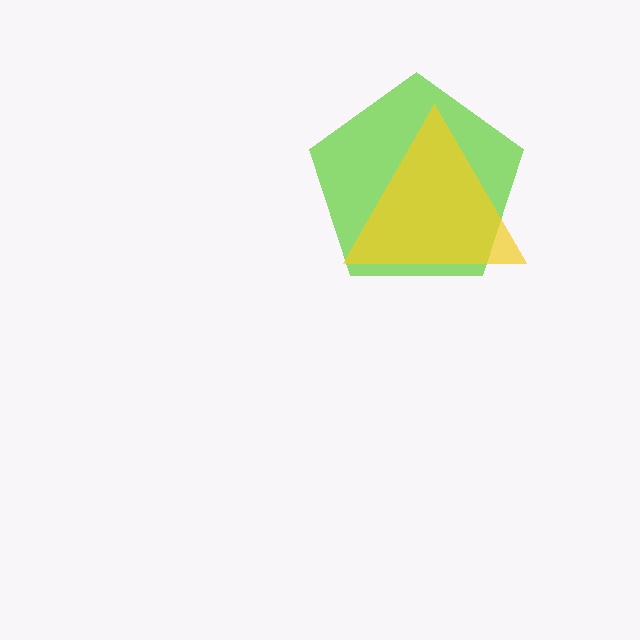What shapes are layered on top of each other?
The layered shapes are: a lime pentagon, a yellow triangle.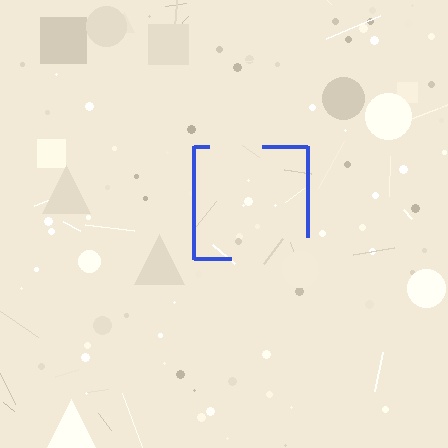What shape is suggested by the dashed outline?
The dashed outline suggests a square.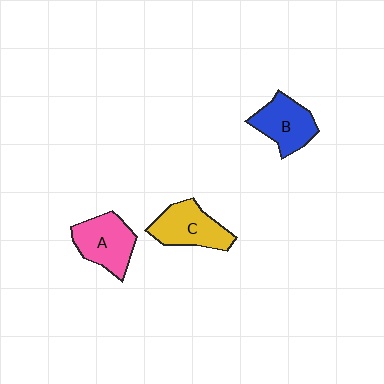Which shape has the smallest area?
Shape B (blue).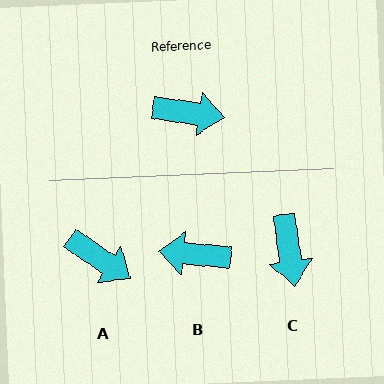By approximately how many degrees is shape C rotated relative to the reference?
Approximately 74 degrees clockwise.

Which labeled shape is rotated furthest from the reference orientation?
B, about 177 degrees away.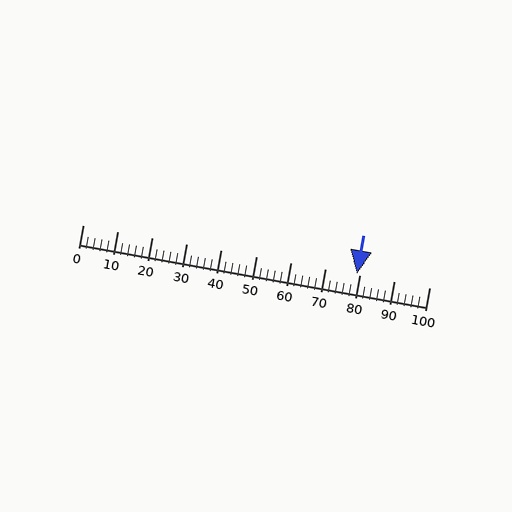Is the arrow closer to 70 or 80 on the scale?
The arrow is closer to 80.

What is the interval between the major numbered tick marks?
The major tick marks are spaced 10 units apart.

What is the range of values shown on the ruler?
The ruler shows values from 0 to 100.